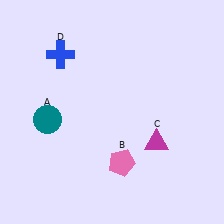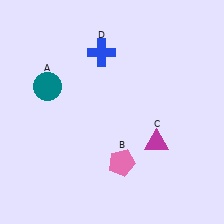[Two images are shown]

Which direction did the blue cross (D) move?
The blue cross (D) moved right.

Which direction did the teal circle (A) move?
The teal circle (A) moved up.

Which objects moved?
The objects that moved are: the teal circle (A), the blue cross (D).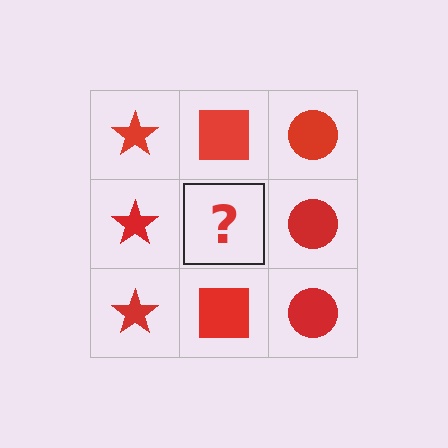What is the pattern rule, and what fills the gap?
The rule is that each column has a consistent shape. The gap should be filled with a red square.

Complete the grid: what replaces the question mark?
The question mark should be replaced with a red square.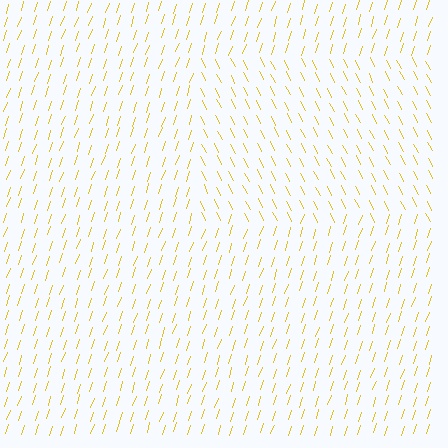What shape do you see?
I see a rectangle.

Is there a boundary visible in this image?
Yes, there is a texture boundary formed by a change in line orientation.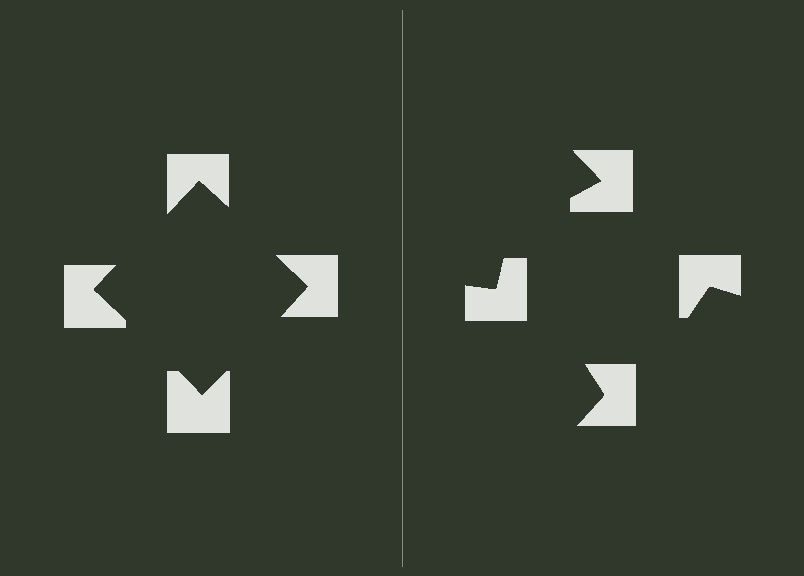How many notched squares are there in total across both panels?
8 — 4 on each side.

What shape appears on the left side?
An illusory square.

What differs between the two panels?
The notched squares are positioned identically on both sides; only the wedge orientations differ. On the left they align to a square; on the right they are misaligned.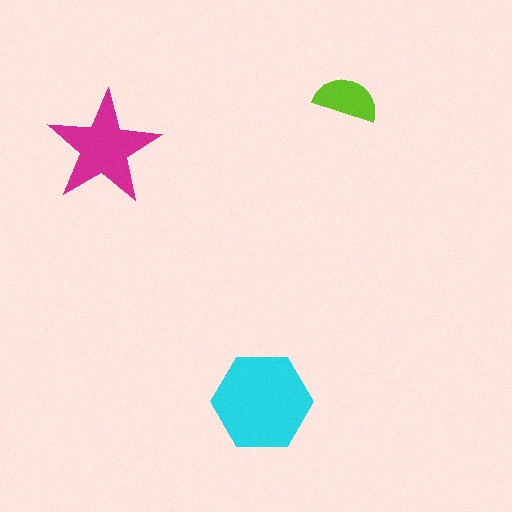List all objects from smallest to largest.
The lime semicircle, the magenta star, the cyan hexagon.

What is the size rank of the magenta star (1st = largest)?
2nd.